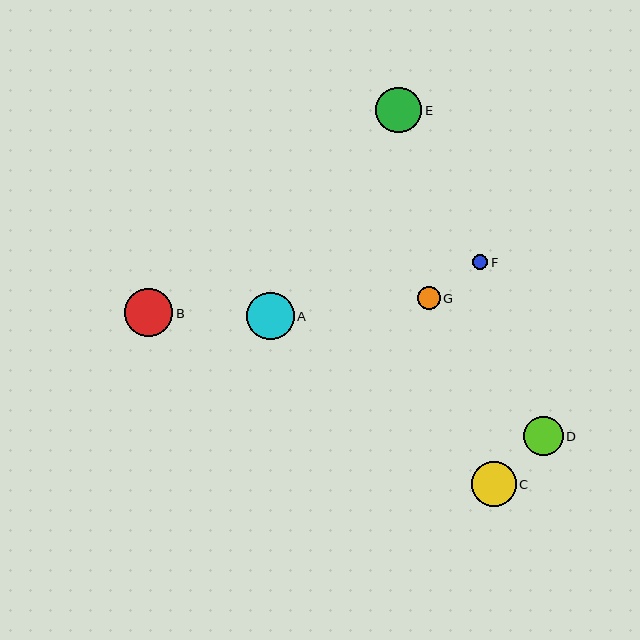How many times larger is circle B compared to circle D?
Circle B is approximately 1.2 times the size of circle D.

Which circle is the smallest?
Circle F is the smallest with a size of approximately 16 pixels.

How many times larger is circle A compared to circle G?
Circle A is approximately 2.1 times the size of circle G.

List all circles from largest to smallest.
From largest to smallest: B, A, E, C, D, G, F.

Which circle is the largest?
Circle B is the largest with a size of approximately 48 pixels.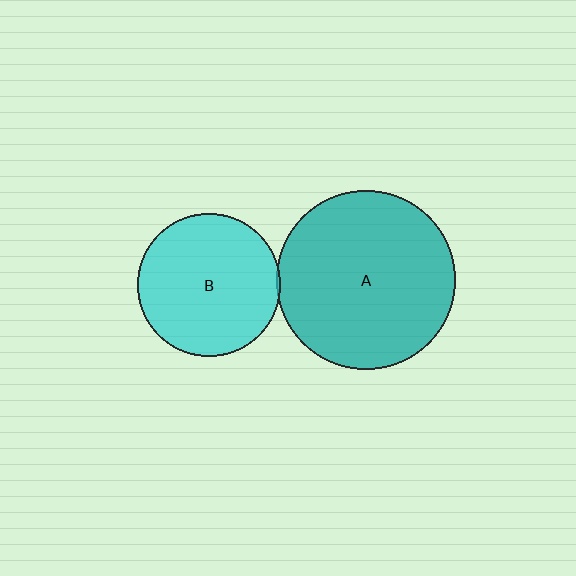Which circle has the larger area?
Circle A (teal).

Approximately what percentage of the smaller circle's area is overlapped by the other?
Approximately 5%.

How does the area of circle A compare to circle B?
Approximately 1.6 times.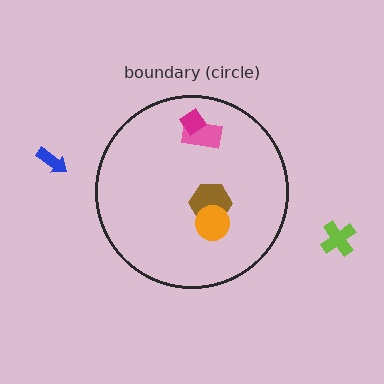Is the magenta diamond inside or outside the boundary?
Inside.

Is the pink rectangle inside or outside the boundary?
Inside.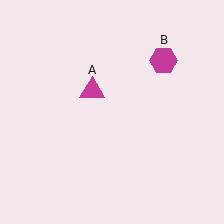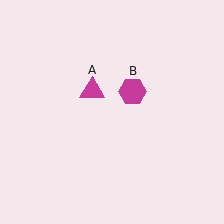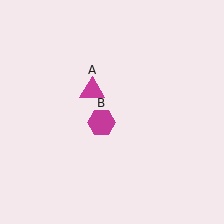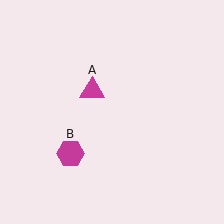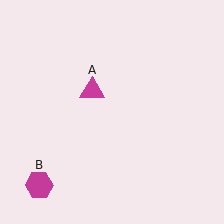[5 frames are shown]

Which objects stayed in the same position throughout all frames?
Magenta triangle (object A) remained stationary.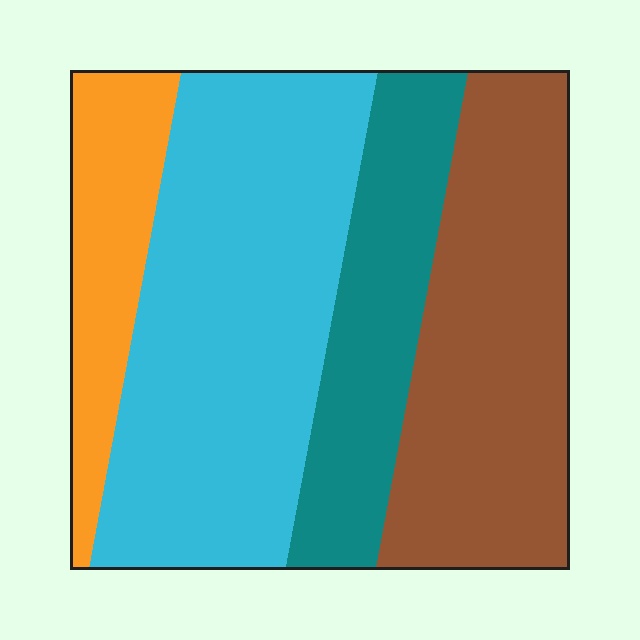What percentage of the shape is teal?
Teal takes up less than a quarter of the shape.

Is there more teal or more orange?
Teal.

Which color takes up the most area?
Cyan, at roughly 40%.